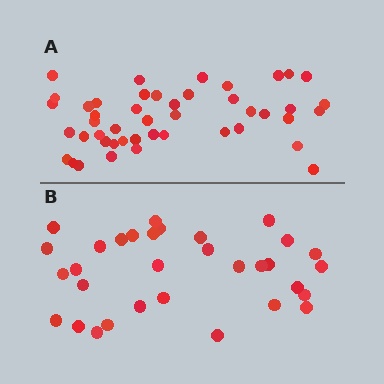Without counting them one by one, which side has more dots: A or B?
Region A (the top region) has more dots.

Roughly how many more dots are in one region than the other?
Region A has approximately 15 more dots than region B.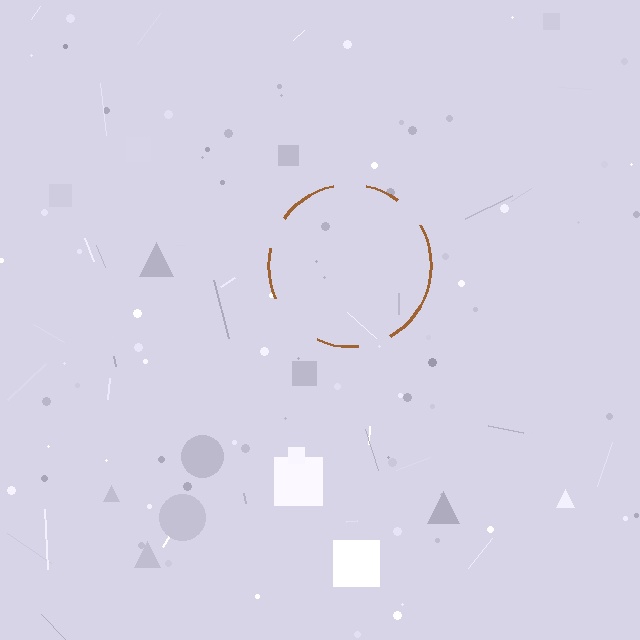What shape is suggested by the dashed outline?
The dashed outline suggests a circle.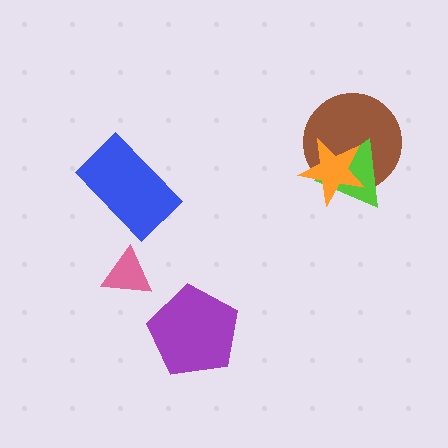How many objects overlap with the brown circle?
2 objects overlap with the brown circle.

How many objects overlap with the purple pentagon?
0 objects overlap with the purple pentagon.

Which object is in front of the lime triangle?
The orange star is in front of the lime triangle.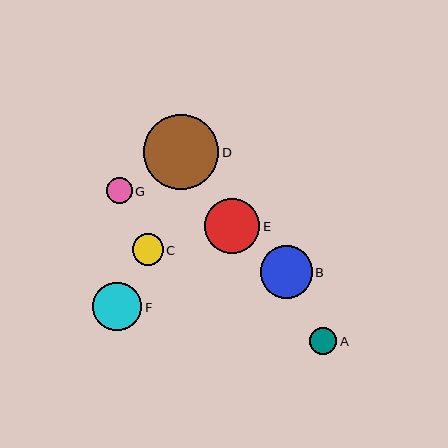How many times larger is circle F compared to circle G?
Circle F is approximately 1.9 times the size of circle G.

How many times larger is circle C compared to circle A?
Circle C is approximately 1.2 times the size of circle A.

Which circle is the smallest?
Circle G is the smallest with a size of approximately 26 pixels.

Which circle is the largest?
Circle D is the largest with a size of approximately 75 pixels.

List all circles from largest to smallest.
From largest to smallest: D, E, B, F, C, A, G.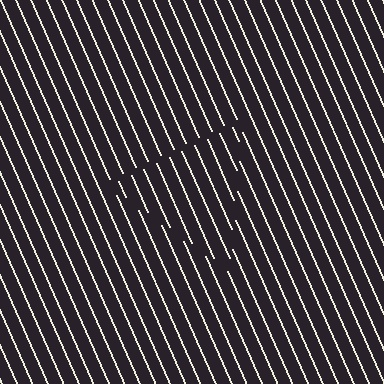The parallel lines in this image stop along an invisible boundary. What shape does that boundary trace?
An illusory triangle. The interior of the shape contains the same grating, shifted by half a period — the contour is defined by the phase discontinuity where line-ends from the inner and outer gratings abut.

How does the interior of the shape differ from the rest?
The interior of the shape contains the same grating, shifted by half a period — the contour is defined by the phase discontinuity where line-ends from the inner and outer gratings abut.